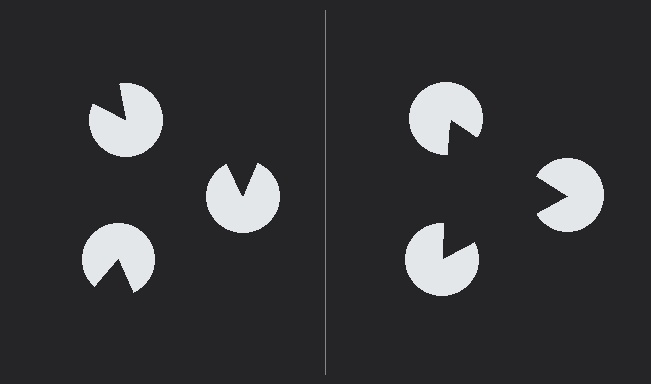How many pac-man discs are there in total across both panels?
6 — 3 on each side.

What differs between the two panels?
The pac-man discs are positioned identically on both sides; only the wedge orientations differ. On the right they align to a triangle; on the left they are misaligned.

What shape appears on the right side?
An illusory triangle.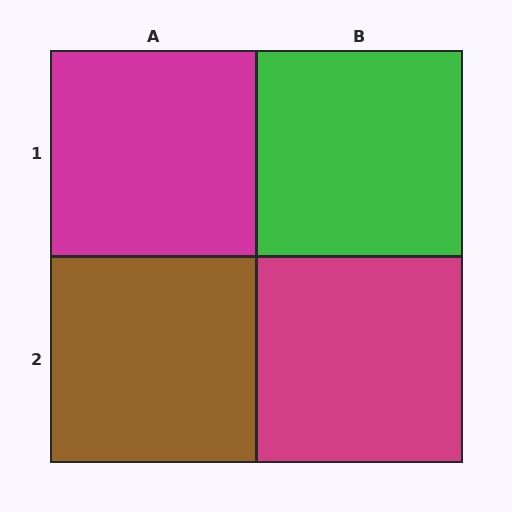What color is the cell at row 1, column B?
Green.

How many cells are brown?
1 cell is brown.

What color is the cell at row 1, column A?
Magenta.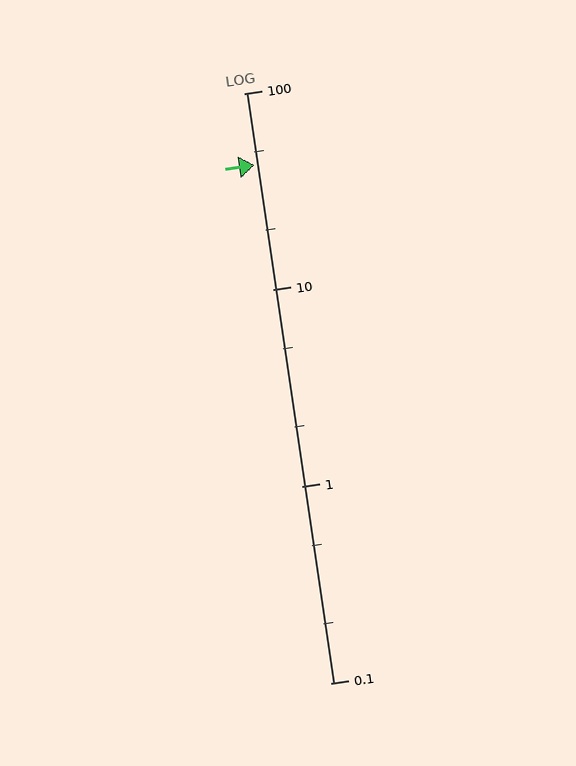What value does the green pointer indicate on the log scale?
The pointer indicates approximately 43.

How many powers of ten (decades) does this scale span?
The scale spans 3 decades, from 0.1 to 100.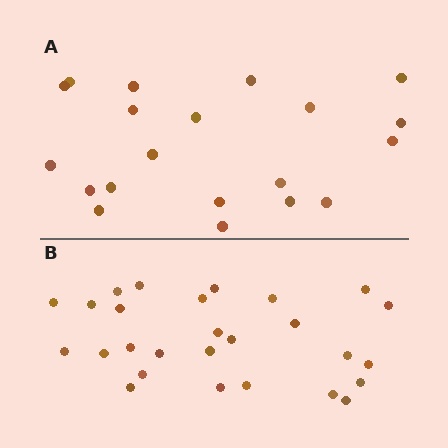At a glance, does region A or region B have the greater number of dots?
Region B (the bottom region) has more dots.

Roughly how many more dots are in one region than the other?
Region B has roughly 8 or so more dots than region A.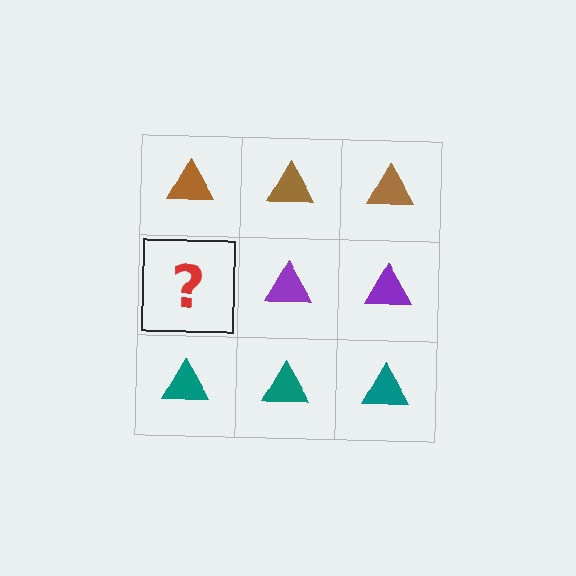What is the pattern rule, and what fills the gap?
The rule is that each row has a consistent color. The gap should be filled with a purple triangle.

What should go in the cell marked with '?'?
The missing cell should contain a purple triangle.